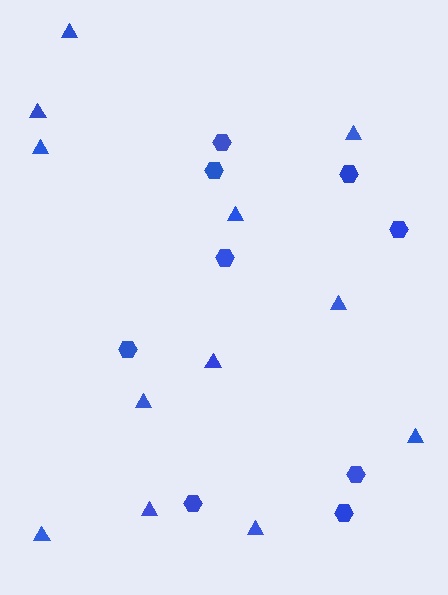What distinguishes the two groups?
There are 2 groups: one group of hexagons (9) and one group of triangles (12).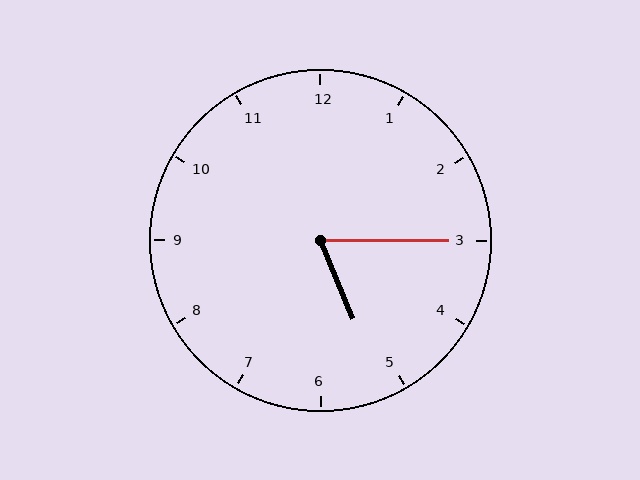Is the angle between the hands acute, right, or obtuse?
It is acute.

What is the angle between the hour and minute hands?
Approximately 68 degrees.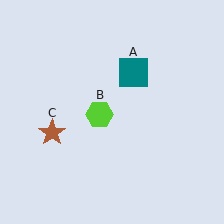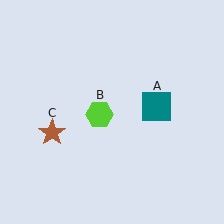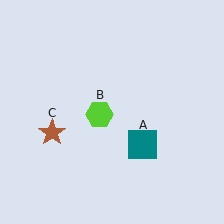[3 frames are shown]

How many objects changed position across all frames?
1 object changed position: teal square (object A).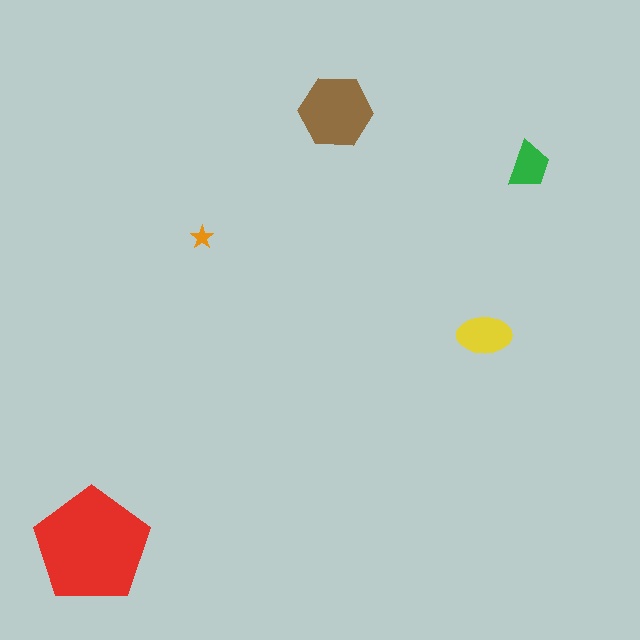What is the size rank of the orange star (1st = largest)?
5th.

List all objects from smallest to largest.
The orange star, the green trapezoid, the yellow ellipse, the brown hexagon, the red pentagon.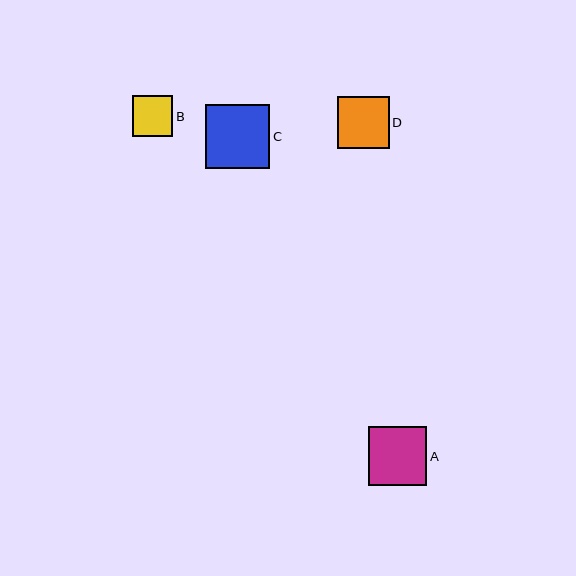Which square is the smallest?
Square B is the smallest with a size of approximately 40 pixels.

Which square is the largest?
Square C is the largest with a size of approximately 64 pixels.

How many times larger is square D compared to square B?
Square D is approximately 1.3 times the size of square B.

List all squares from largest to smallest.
From largest to smallest: C, A, D, B.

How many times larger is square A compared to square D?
Square A is approximately 1.1 times the size of square D.